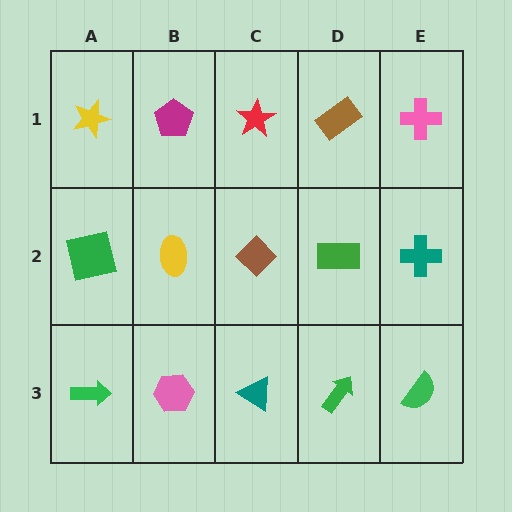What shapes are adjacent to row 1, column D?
A green rectangle (row 2, column D), a red star (row 1, column C), a pink cross (row 1, column E).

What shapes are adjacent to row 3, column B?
A yellow ellipse (row 2, column B), a green arrow (row 3, column A), a teal triangle (row 3, column C).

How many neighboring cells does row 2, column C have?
4.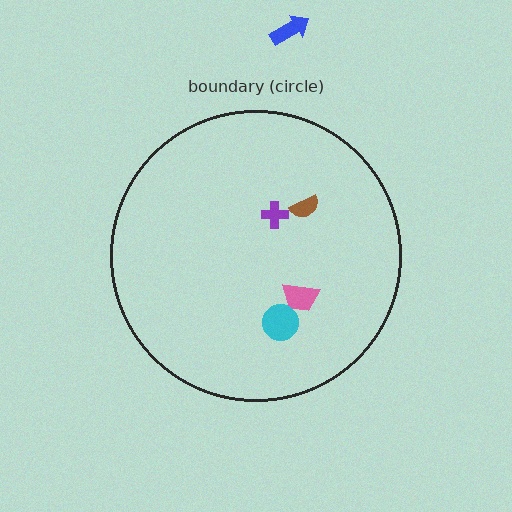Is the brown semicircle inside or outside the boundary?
Inside.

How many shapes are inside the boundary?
4 inside, 1 outside.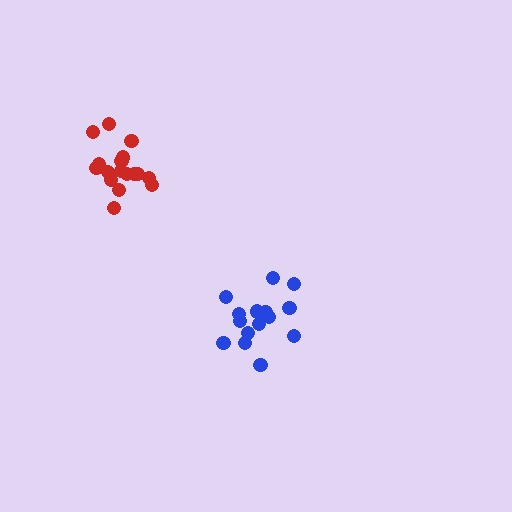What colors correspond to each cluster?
The clusters are colored: blue, red.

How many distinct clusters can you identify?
There are 2 distinct clusters.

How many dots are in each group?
Group 1: 15 dots, Group 2: 17 dots (32 total).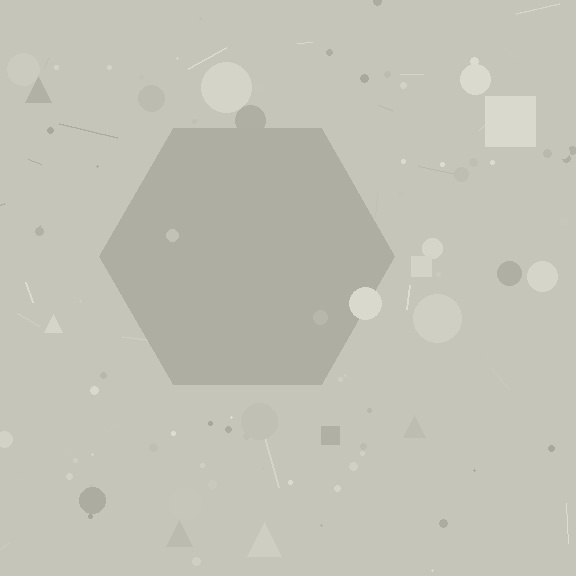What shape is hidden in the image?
A hexagon is hidden in the image.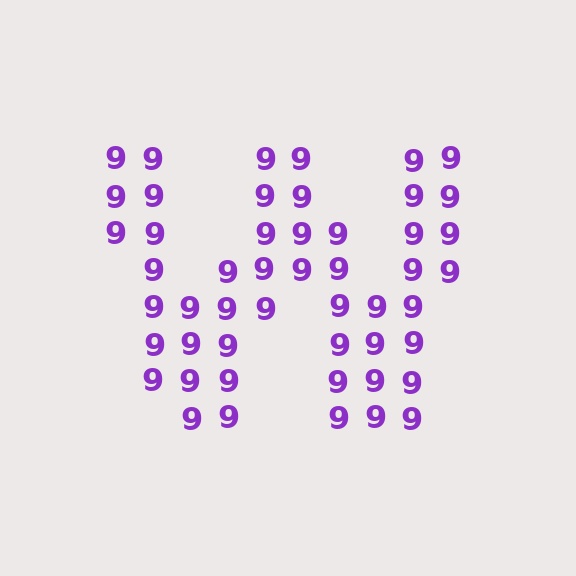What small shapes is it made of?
It is made of small digit 9's.